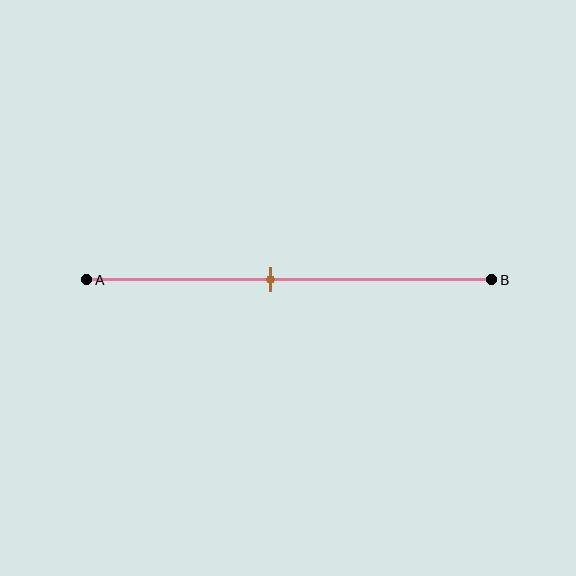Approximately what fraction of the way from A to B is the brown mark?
The brown mark is approximately 45% of the way from A to B.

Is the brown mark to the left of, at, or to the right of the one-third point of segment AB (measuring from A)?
The brown mark is to the right of the one-third point of segment AB.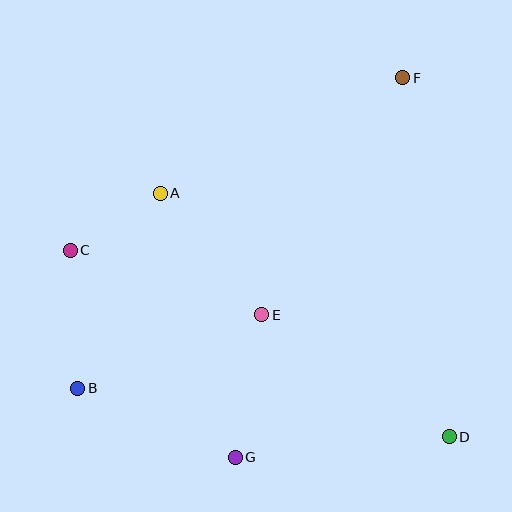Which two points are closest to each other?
Points A and C are closest to each other.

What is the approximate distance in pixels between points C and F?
The distance between C and F is approximately 375 pixels.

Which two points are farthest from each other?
Points B and F are farthest from each other.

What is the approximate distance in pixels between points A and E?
The distance between A and E is approximately 158 pixels.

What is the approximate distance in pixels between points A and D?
The distance between A and D is approximately 378 pixels.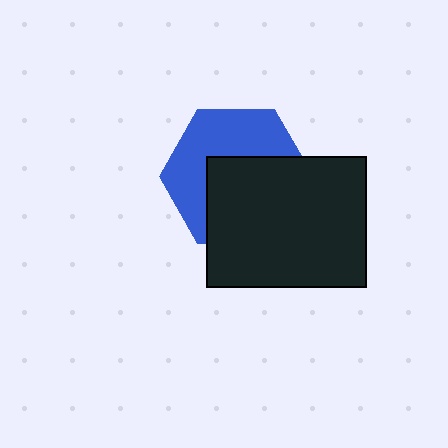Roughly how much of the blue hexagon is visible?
About half of it is visible (roughly 48%).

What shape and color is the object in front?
The object in front is a black rectangle.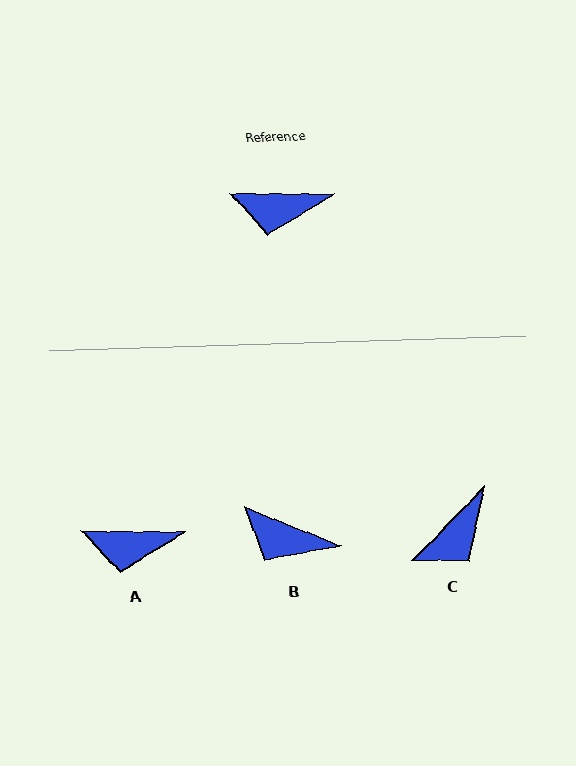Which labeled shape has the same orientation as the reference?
A.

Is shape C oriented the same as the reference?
No, it is off by about 46 degrees.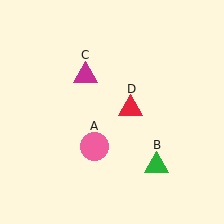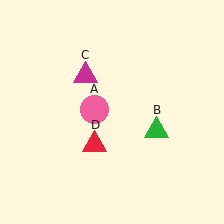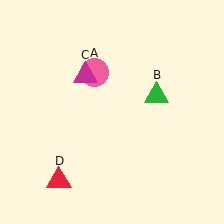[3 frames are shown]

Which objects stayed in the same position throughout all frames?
Magenta triangle (object C) remained stationary.